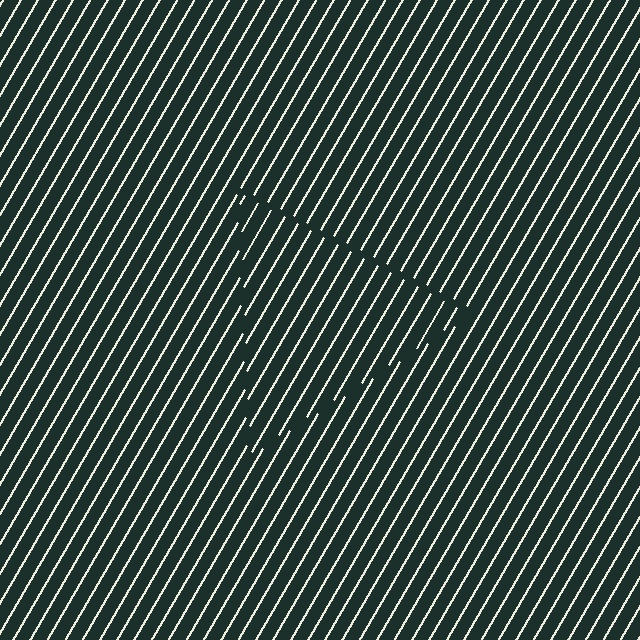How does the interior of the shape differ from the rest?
The interior of the shape contains the same grating, shifted by half a period — the contour is defined by the phase discontinuity where line-ends from the inner and outer gratings abut.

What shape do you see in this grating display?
An illusory triangle. The interior of the shape contains the same grating, shifted by half a period — the contour is defined by the phase discontinuity where line-ends from the inner and outer gratings abut.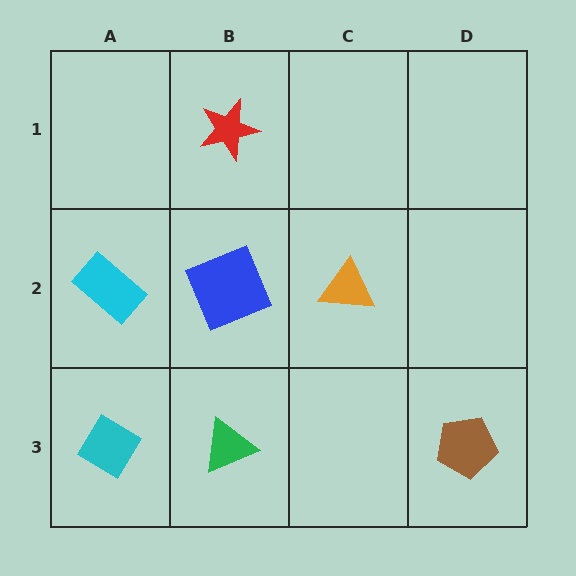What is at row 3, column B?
A green triangle.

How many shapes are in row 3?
3 shapes.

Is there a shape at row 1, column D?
No, that cell is empty.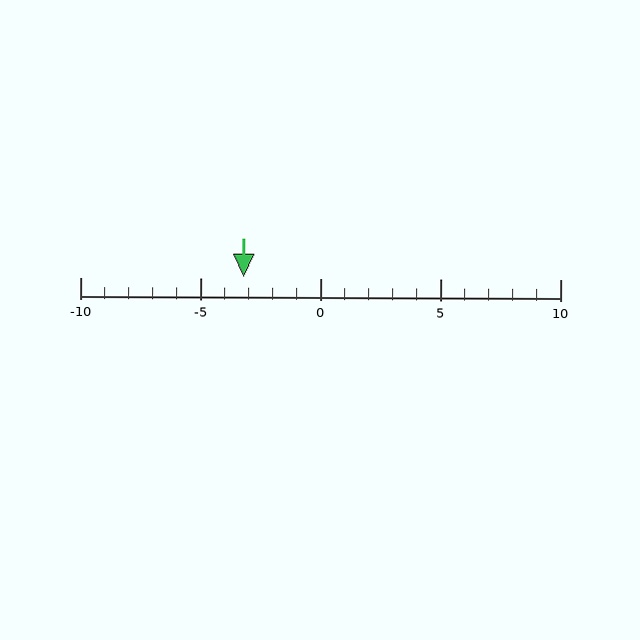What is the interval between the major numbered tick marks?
The major tick marks are spaced 5 units apart.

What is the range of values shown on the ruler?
The ruler shows values from -10 to 10.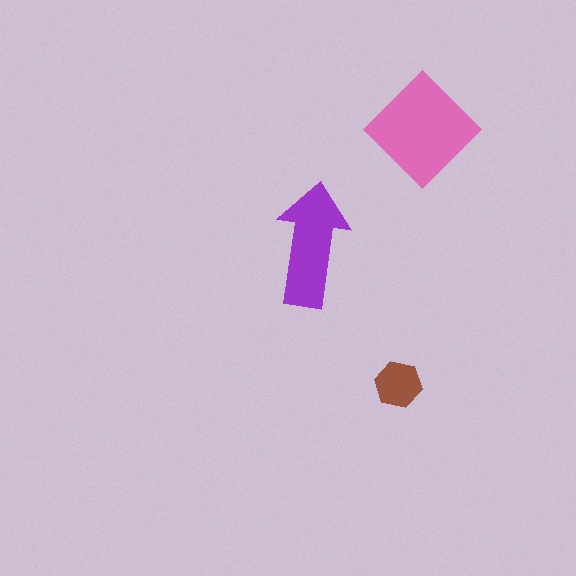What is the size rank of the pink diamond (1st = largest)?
1st.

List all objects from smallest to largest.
The brown hexagon, the purple arrow, the pink diamond.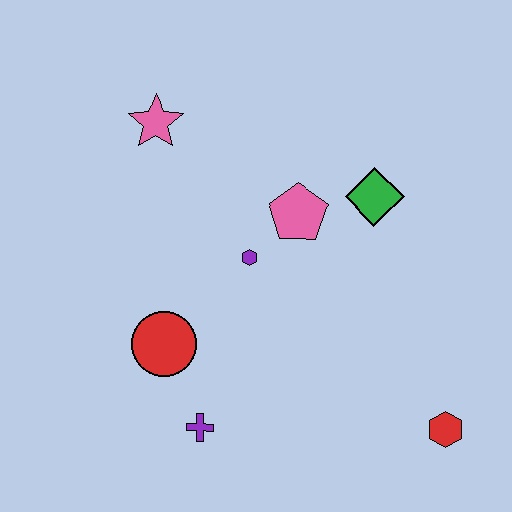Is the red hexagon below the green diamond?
Yes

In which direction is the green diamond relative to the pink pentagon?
The green diamond is to the right of the pink pentagon.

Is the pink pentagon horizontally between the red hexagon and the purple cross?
Yes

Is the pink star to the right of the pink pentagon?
No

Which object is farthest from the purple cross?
The pink star is farthest from the purple cross.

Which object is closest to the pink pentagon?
The purple hexagon is closest to the pink pentagon.